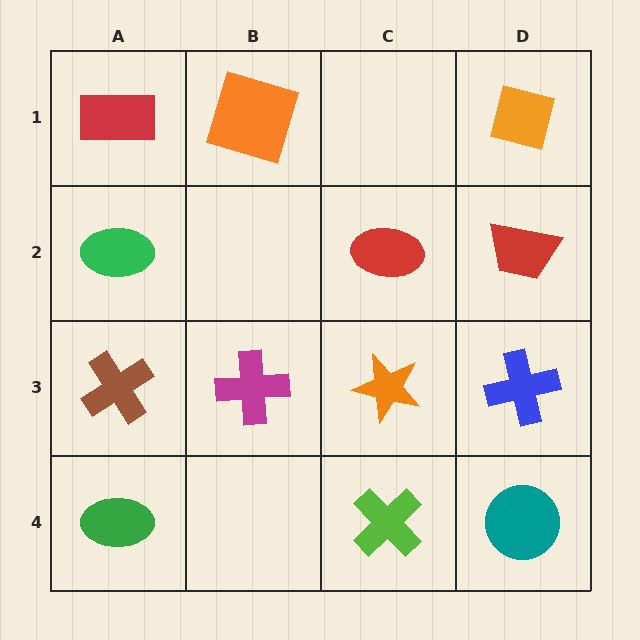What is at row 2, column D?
A red trapezoid.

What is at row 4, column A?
A green ellipse.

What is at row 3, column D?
A blue cross.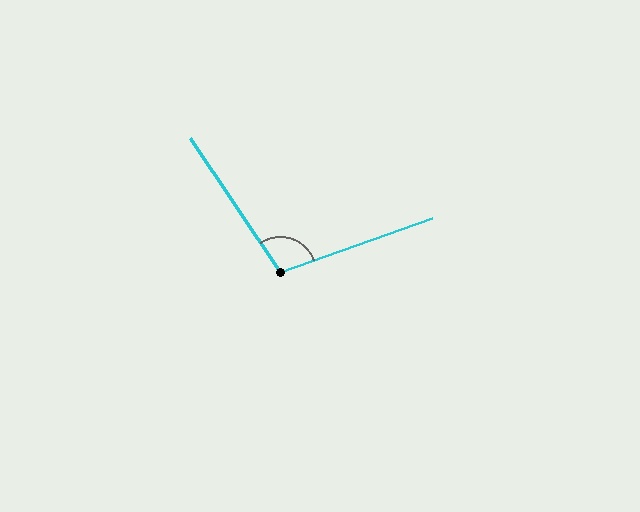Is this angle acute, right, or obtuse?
It is obtuse.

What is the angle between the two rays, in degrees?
Approximately 104 degrees.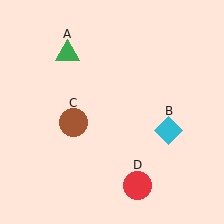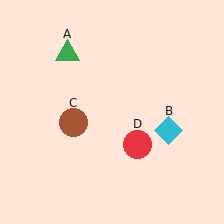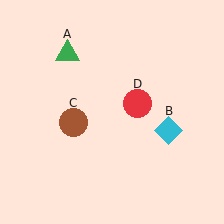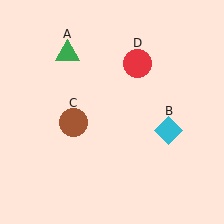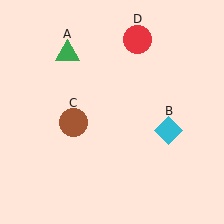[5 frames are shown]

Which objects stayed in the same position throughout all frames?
Green triangle (object A) and cyan diamond (object B) and brown circle (object C) remained stationary.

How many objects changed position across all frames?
1 object changed position: red circle (object D).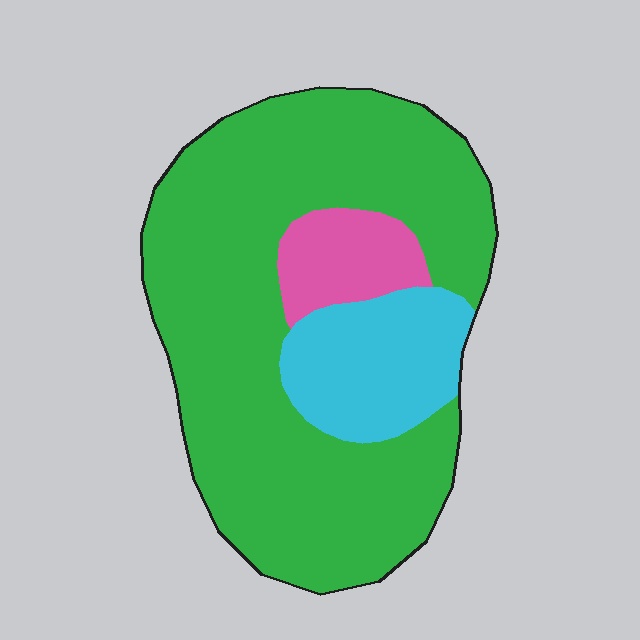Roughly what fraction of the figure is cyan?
Cyan takes up between a sixth and a third of the figure.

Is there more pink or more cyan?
Cyan.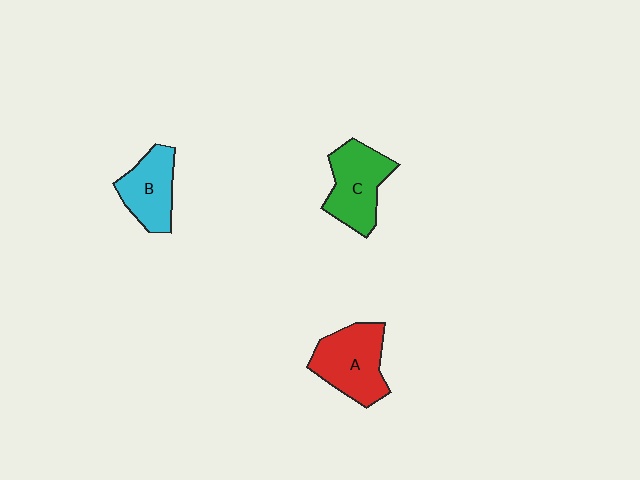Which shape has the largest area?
Shape A (red).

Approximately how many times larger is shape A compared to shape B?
Approximately 1.3 times.